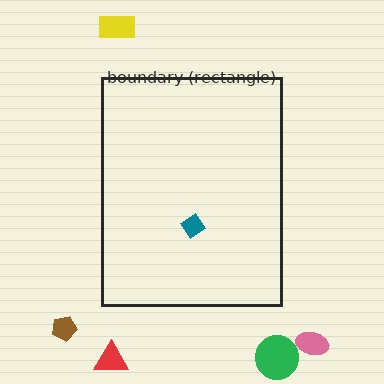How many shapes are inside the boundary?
1 inside, 5 outside.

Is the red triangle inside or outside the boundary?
Outside.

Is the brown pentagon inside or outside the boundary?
Outside.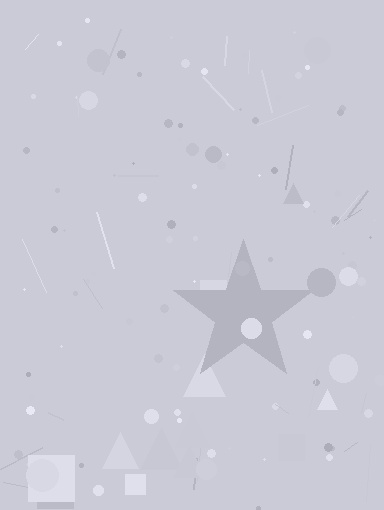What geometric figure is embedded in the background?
A star is embedded in the background.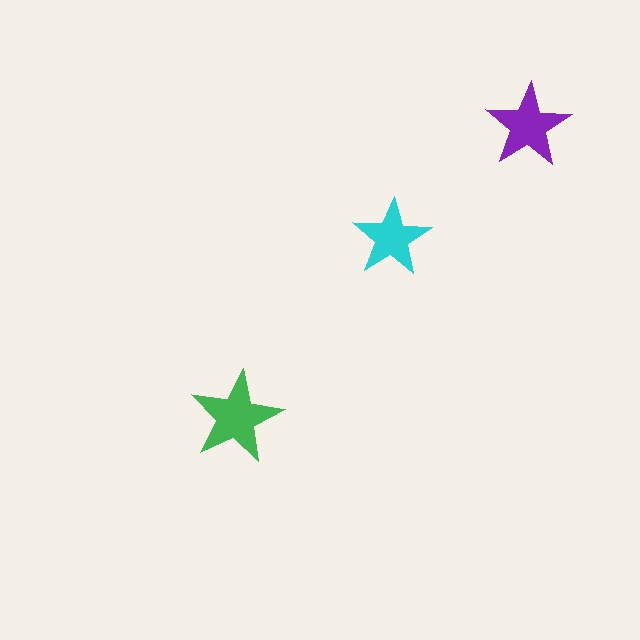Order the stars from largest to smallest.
the green one, the purple one, the cyan one.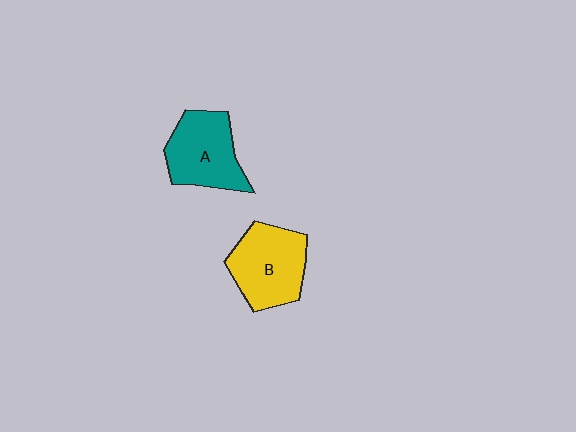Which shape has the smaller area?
Shape A (teal).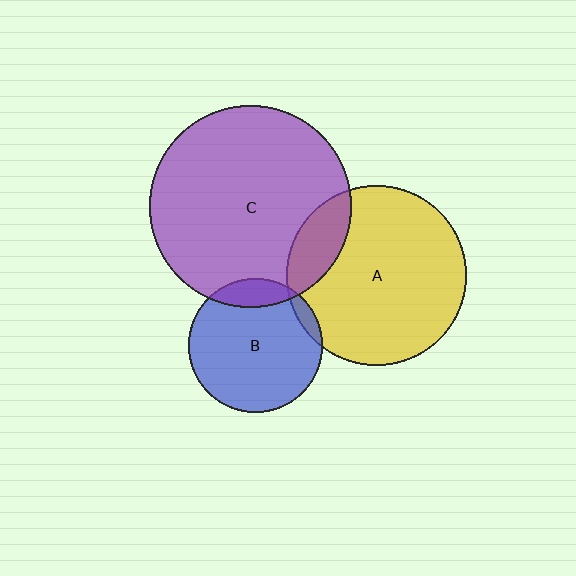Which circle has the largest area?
Circle C (purple).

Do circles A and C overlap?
Yes.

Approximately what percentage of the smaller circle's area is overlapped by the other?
Approximately 15%.